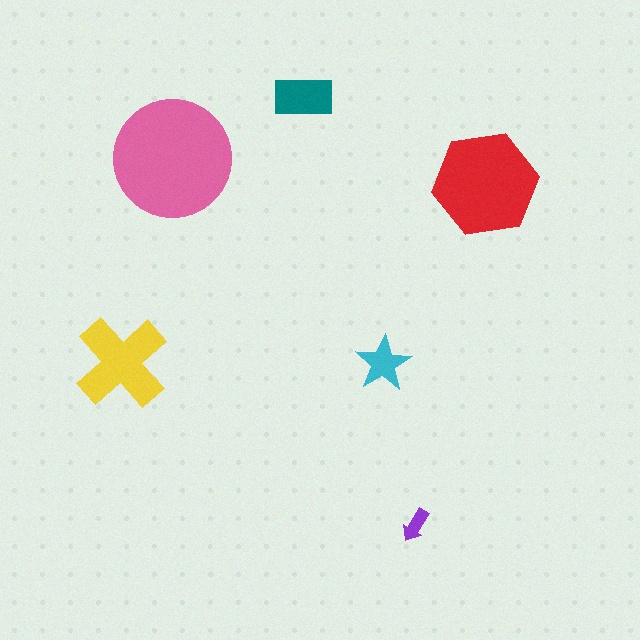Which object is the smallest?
The purple arrow.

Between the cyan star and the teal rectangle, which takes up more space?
The teal rectangle.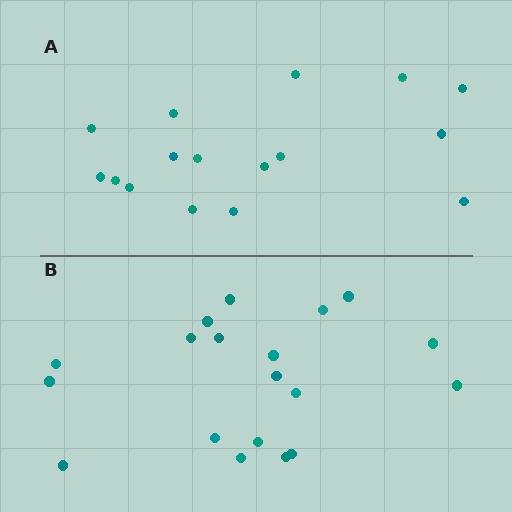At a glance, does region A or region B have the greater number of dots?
Region B (the bottom region) has more dots.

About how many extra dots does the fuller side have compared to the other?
Region B has just a few more — roughly 2 or 3 more dots than region A.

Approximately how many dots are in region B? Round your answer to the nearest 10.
About 20 dots. (The exact count is 19, which rounds to 20.)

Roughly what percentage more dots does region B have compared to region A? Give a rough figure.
About 20% more.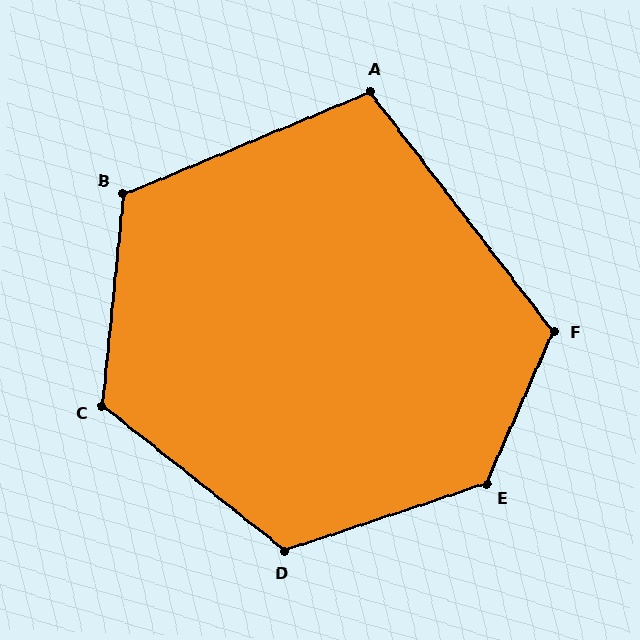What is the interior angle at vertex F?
Approximately 119 degrees (obtuse).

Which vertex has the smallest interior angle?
A, at approximately 105 degrees.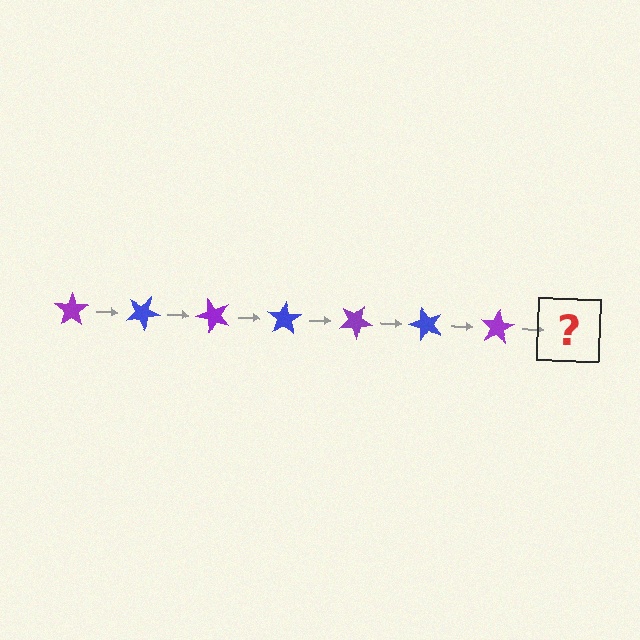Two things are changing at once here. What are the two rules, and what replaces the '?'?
The two rules are that it rotates 25 degrees each step and the color cycles through purple and blue. The '?' should be a blue star, rotated 175 degrees from the start.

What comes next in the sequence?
The next element should be a blue star, rotated 175 degrees from the start.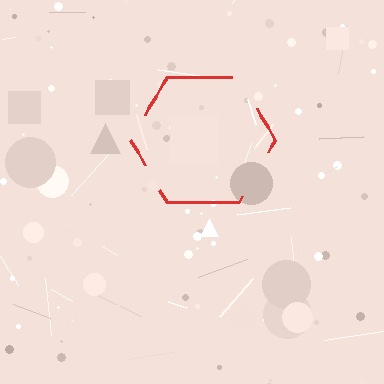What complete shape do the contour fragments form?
The contour fragments form a hexagon.